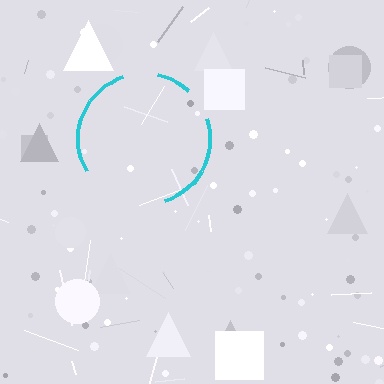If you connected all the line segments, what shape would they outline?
They would outline a circle.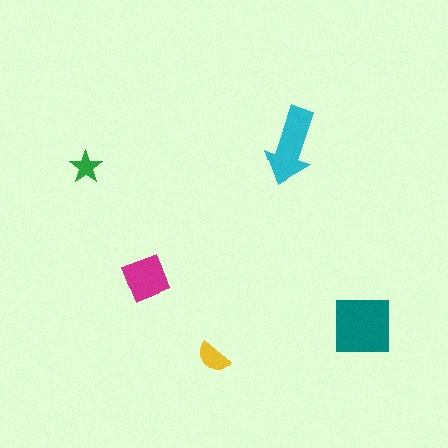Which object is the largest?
The teal square.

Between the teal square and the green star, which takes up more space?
The teal square.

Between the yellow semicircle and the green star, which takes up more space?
The yellow semicircle.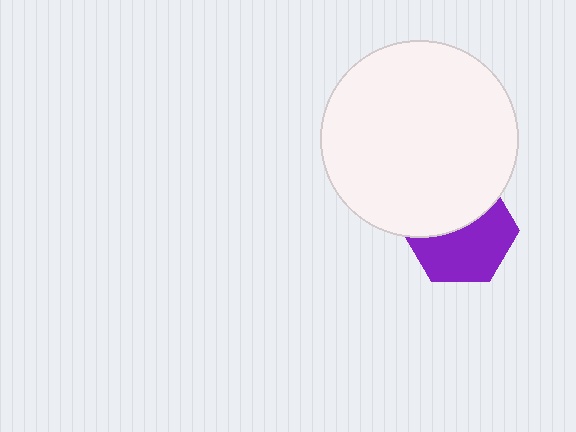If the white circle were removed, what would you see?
You would see the complete purple hexagon.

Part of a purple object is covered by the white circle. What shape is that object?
It is a hexagon.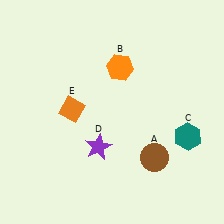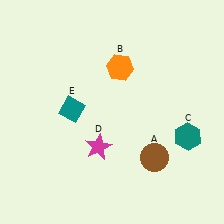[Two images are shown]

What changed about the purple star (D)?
In Image 1, D is purple. In Image 2, it changed to magenta.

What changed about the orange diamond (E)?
In Image 1, E is orange. In Image 2, it changed to teal.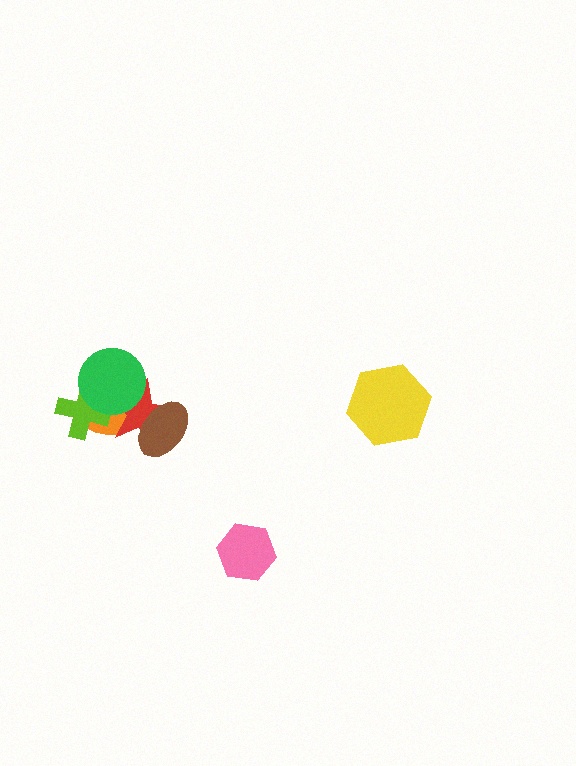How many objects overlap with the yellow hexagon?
0 objects overlap with the yellow hexagon.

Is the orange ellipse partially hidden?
Yes, it is partially covered by another shape.